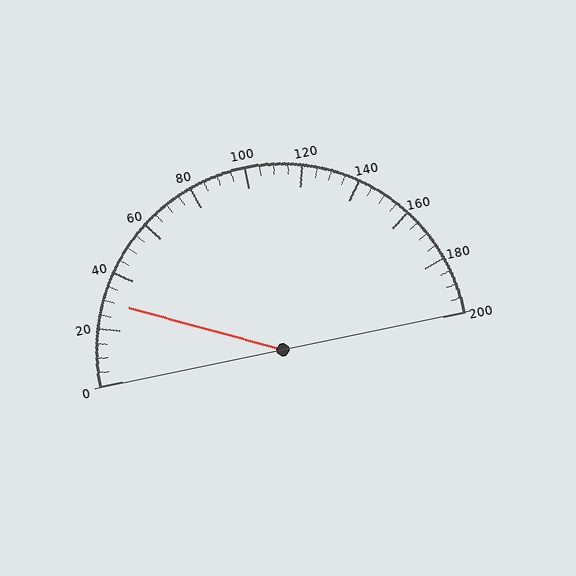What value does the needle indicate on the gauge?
The needle indicates approximately 30.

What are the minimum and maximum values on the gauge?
The gauge ranges from 0 to 200.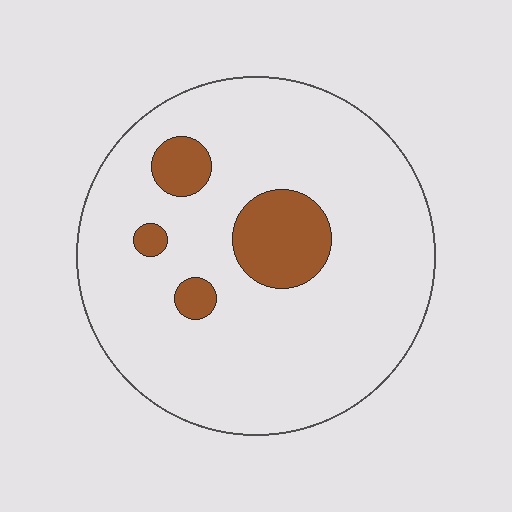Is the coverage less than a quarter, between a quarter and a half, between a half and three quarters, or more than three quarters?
Less than a quarter.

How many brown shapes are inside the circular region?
4.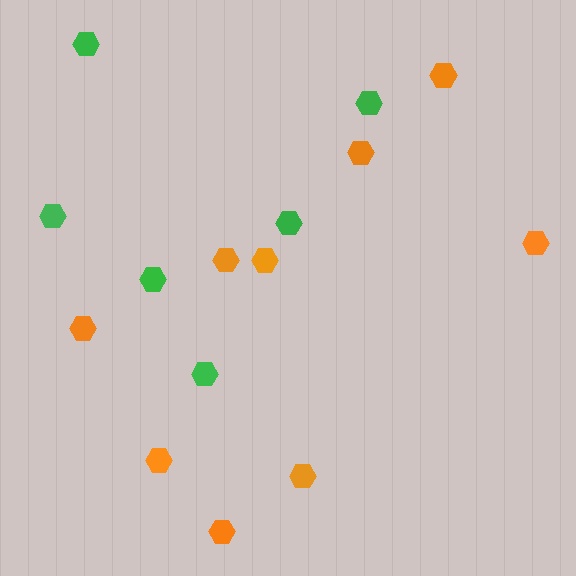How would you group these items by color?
There are 2 groups: one group of orange hexagons (9) and one group of green hexagons (6).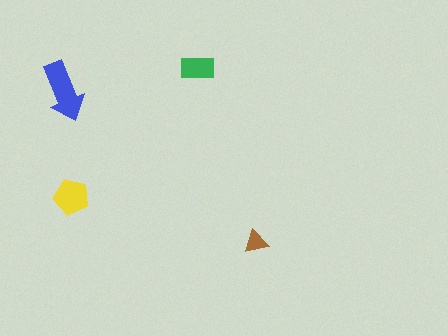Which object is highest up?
The green rectangle is topmost.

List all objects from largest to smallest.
The blue arrow, the yellow pentagon, the green rectangle, the brown triangle.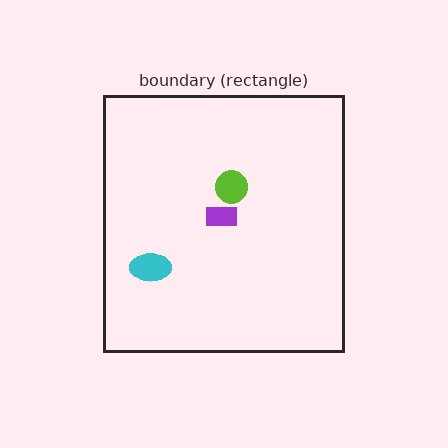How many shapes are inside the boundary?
3 inside, 0 outside.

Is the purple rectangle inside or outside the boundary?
Inside.